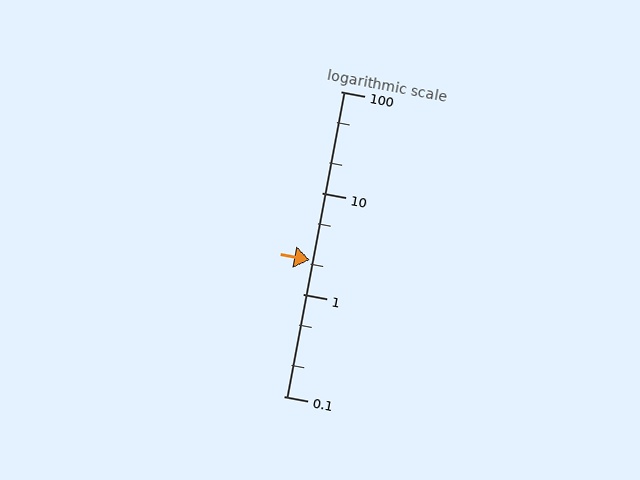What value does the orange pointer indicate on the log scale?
The pointer indicates approximately 2.2.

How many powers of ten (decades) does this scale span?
The scale spans 3 decades, from 0.1 to 100.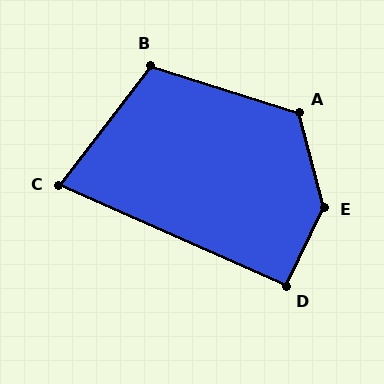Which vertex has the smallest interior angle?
C, at approximately 76 degrees.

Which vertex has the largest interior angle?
E, at approximately 139 degrees.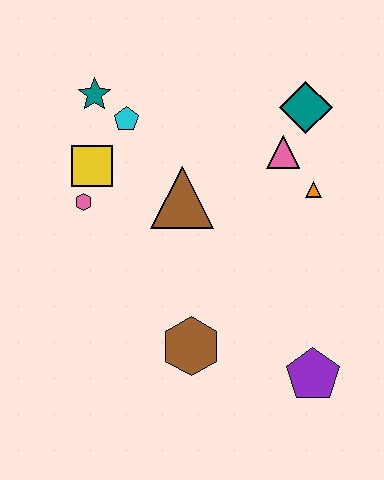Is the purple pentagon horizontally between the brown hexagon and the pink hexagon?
No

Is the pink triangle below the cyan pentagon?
Yes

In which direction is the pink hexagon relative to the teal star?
The pink hexagon is below the teal star.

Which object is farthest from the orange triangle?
The teal star is farthest from the orange triangle.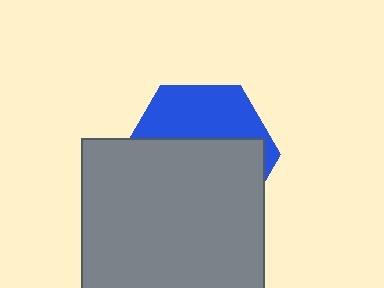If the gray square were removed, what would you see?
You would see the complete blue hexagon.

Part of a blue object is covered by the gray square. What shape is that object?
It is a hexagon.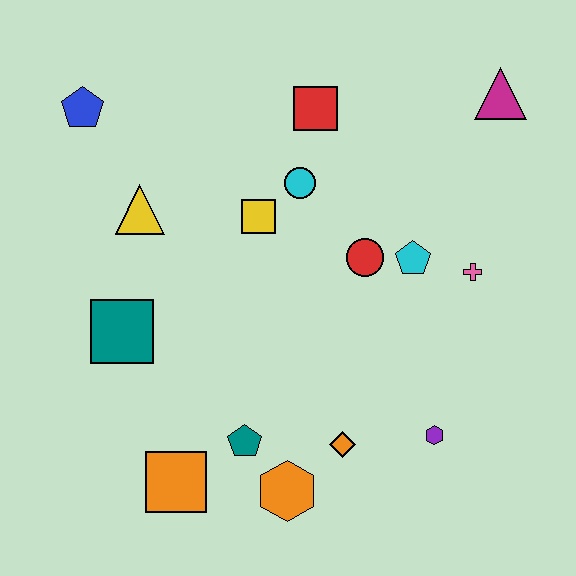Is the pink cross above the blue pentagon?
No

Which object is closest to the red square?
The cyan circle is closest to the red square.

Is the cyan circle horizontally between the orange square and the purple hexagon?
Yes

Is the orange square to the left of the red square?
Yes